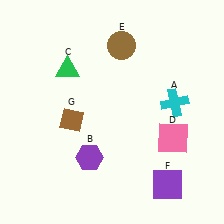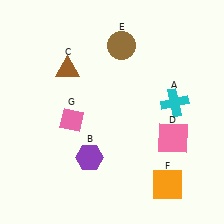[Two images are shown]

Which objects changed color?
C changed from green to brown. F changed from purple to orange. G changed from brown to pink.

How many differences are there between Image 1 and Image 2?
There are 3 differences between the two images.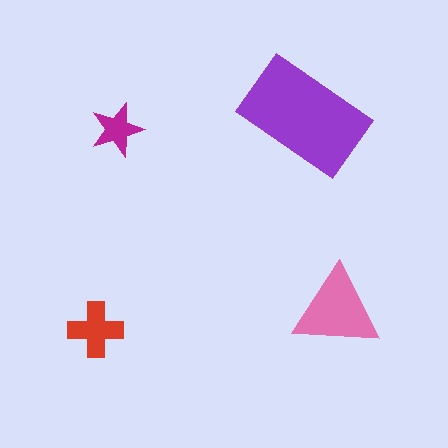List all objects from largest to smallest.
The purple rectangle, the pink triangle, the red cross, the magenta star.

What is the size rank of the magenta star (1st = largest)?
4th.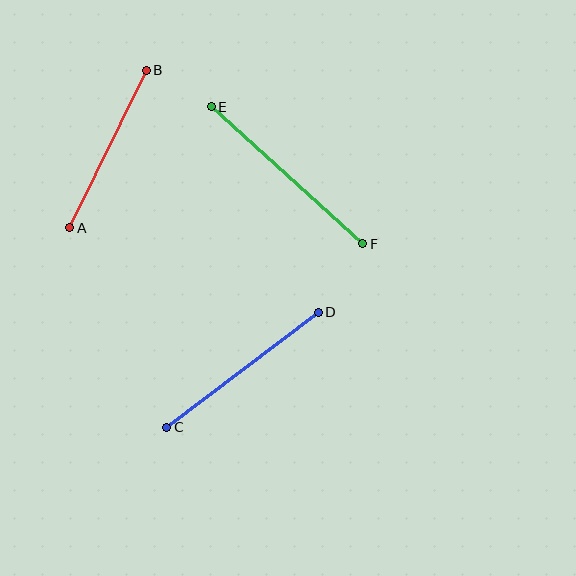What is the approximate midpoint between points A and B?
The midpoint is at approximately (108, 149) pixels.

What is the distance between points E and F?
The distance is approximately 204 pixels.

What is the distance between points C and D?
The distance is approximately 190 pixels.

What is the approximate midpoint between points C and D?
The midpoint is at approximately (242, 370) pixels.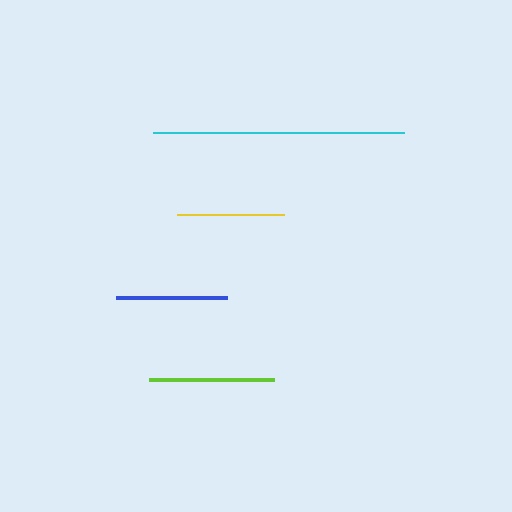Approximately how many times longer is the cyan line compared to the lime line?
The cyan line is approximately 2.0 times the length of the lime line.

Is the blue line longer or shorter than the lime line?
The lime line is longer than the blue line.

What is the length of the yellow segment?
The yellow segment is approximately 106 pixels long.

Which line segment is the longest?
The cyan line is the longest at approximately 251 pixels.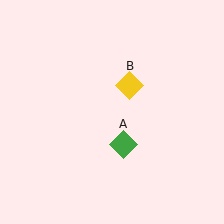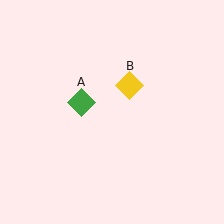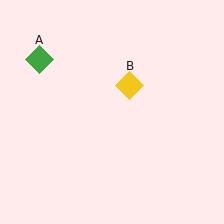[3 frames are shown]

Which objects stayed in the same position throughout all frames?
Yellow diamond (object B) remained stationary.